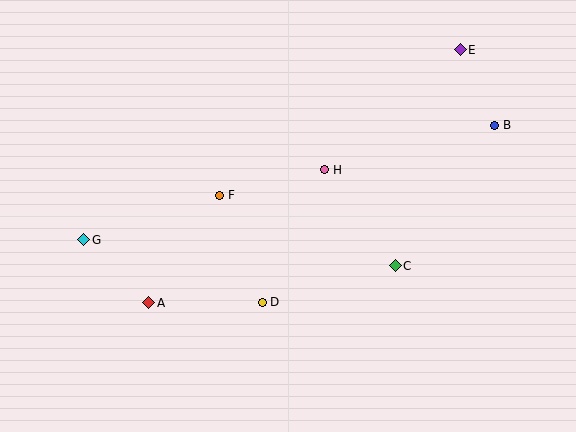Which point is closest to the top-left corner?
Point G is closest to the top-left corner.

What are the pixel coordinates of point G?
Point G is at (84, 240).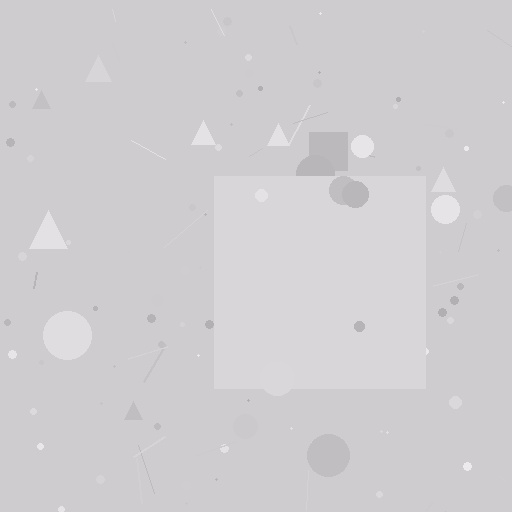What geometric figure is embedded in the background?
A square is embedded in the background.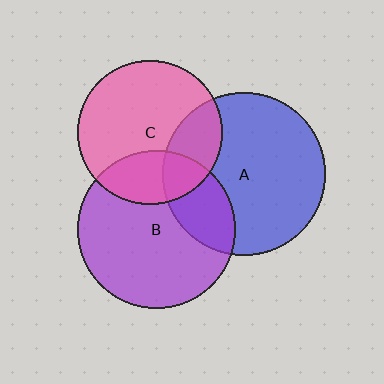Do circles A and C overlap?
Yes.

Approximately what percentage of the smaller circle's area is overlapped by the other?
Approximately 25%.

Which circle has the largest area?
Circle A (blue).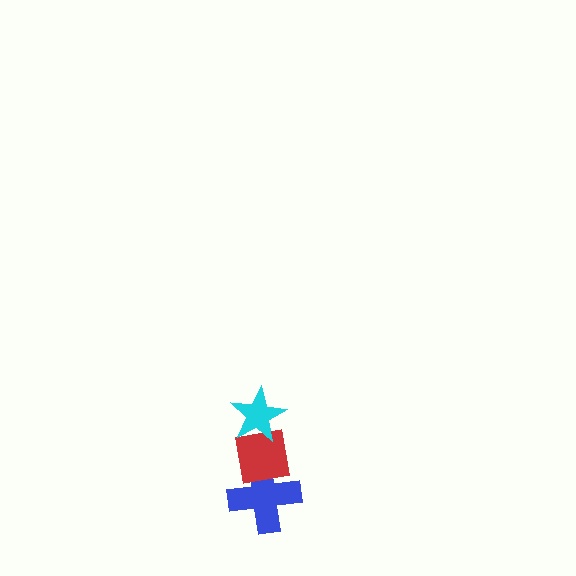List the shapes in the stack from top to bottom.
From top to bottom: the cyan star, the red square, the blue cross.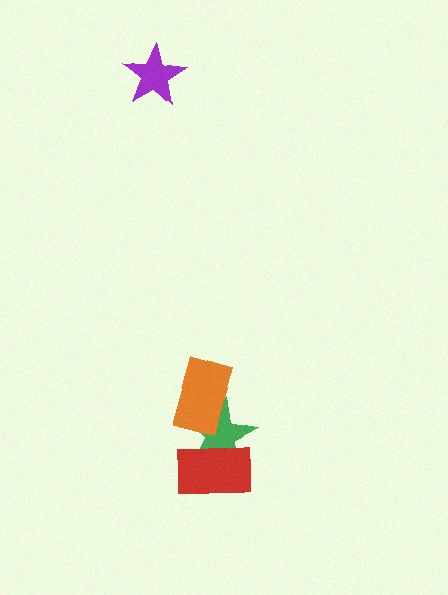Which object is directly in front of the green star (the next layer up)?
The orange rectangle is directly in front of the green star.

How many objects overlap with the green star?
2 objects overlap with the green star.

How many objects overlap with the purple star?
0 objects overlap with the purple star.